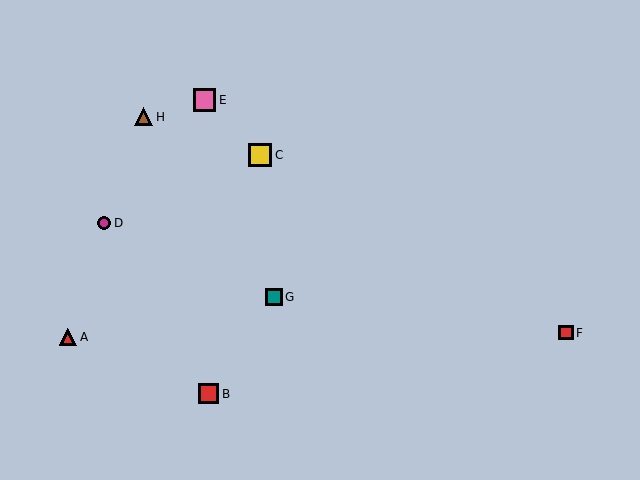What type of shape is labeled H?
Shape H is a brown triangle.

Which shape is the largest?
The yellow square (labeled C) is the largest.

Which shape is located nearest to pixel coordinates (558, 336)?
The red square (labeled F) at (566, 333) is nearest to that location.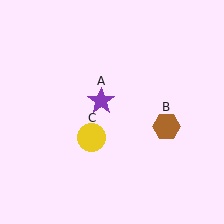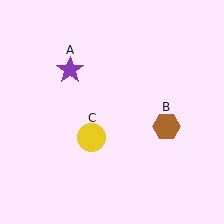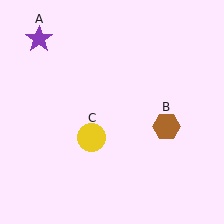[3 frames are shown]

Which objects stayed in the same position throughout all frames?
Brown hexagon (object B) and yellow circle (object C) remained stationary.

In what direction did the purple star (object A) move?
The purple star (object A) moved up and to the left.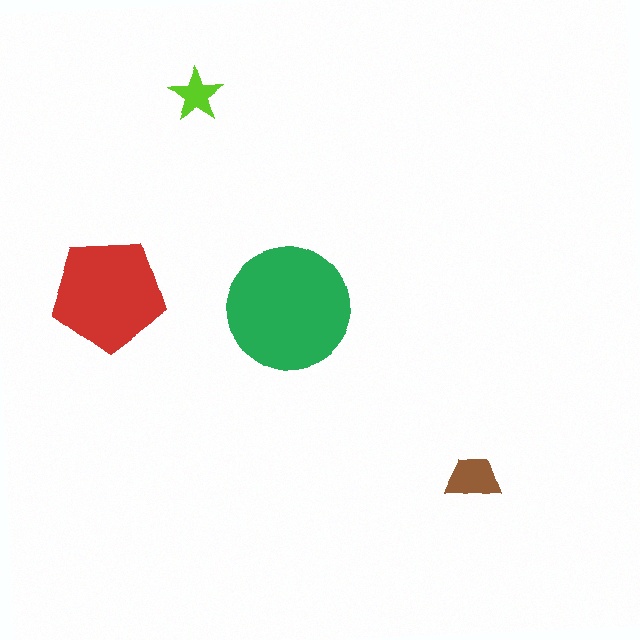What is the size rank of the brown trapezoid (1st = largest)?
3rd.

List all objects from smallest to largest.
The lime star, the brown trapezoid, the red pentagon, the green circle.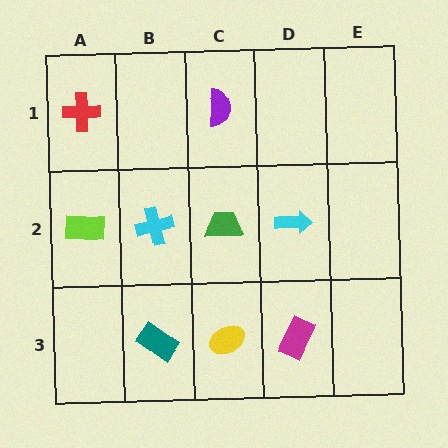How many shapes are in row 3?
3 shapes.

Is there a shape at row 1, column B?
No, that cell is empty.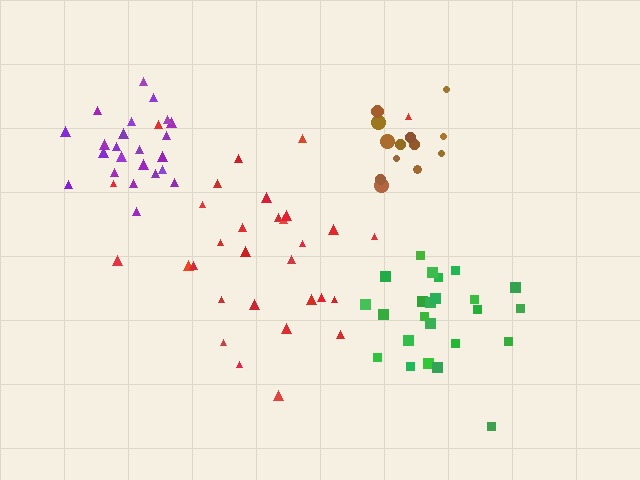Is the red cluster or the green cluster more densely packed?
Green.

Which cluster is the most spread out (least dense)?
Red.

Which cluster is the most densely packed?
Purple.